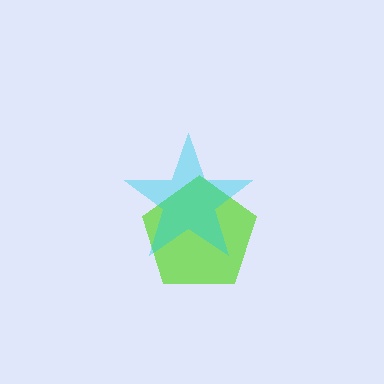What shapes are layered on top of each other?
The layered shapes are: a lime pentagon, a cyan star.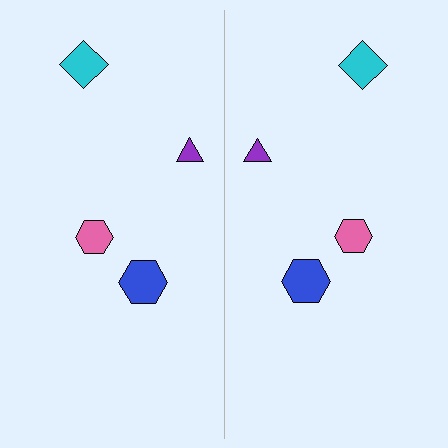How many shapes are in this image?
There are 8 shapes in this image.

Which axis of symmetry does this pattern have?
The pattern has a vertical axis of symmetry running through the center of the image.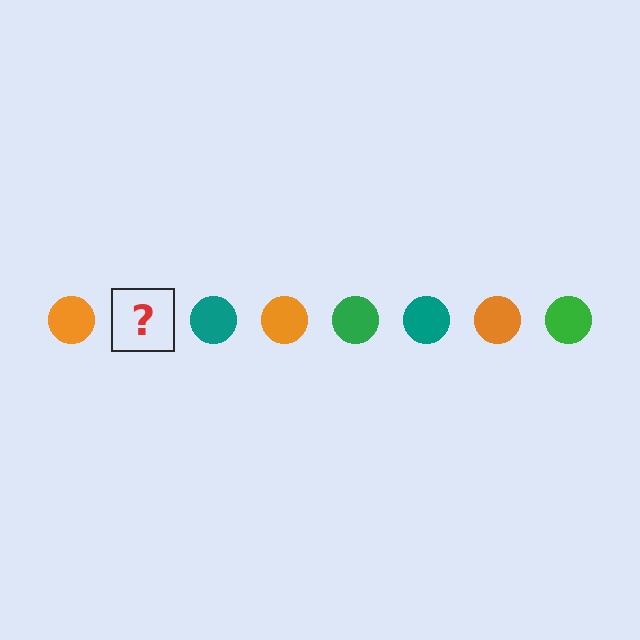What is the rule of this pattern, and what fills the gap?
The rule is that the pattern cycles through orange, green, teal circles. The gap should be filled with a green circle.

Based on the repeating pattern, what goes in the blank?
The blank should be a green circle.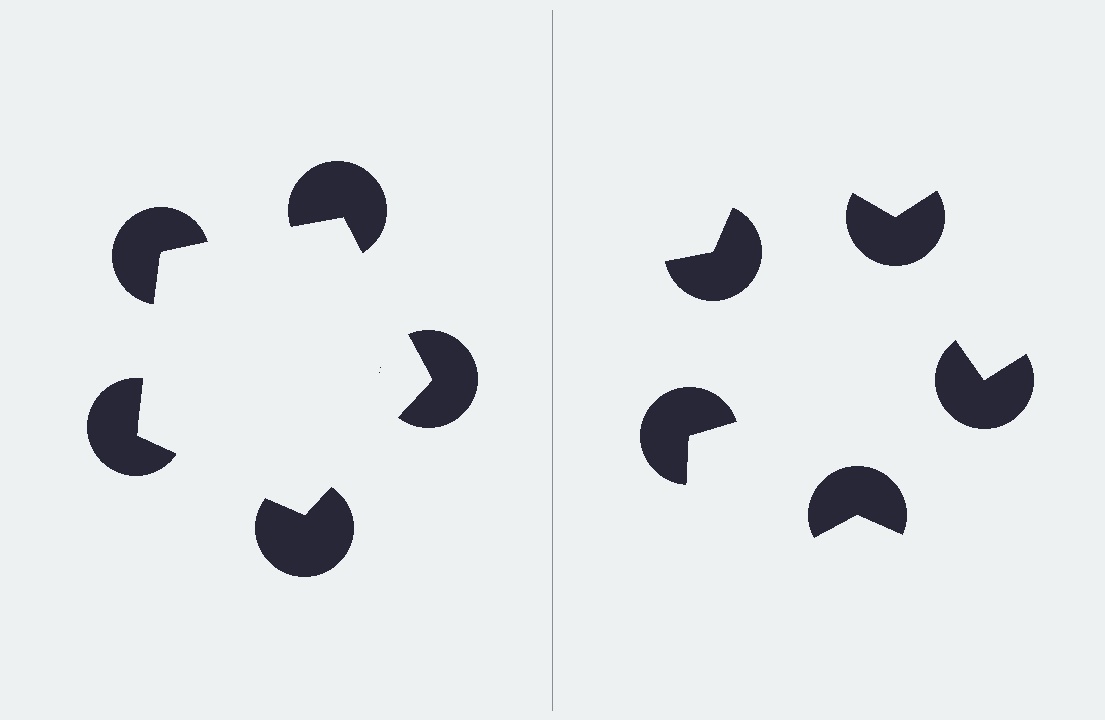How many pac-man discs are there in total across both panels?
10 — 5 on each side.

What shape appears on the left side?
An illusory pentagon.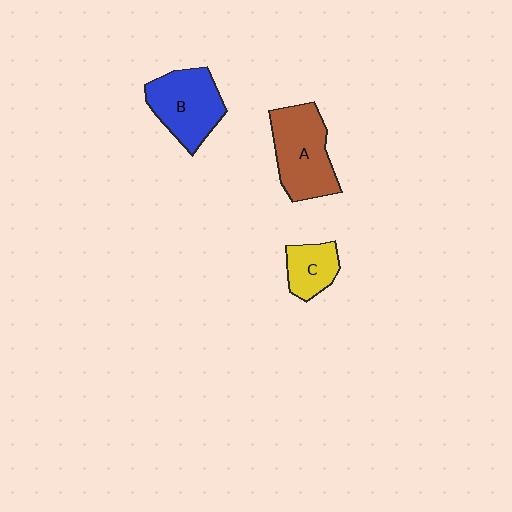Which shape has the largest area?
Shape A (brown).